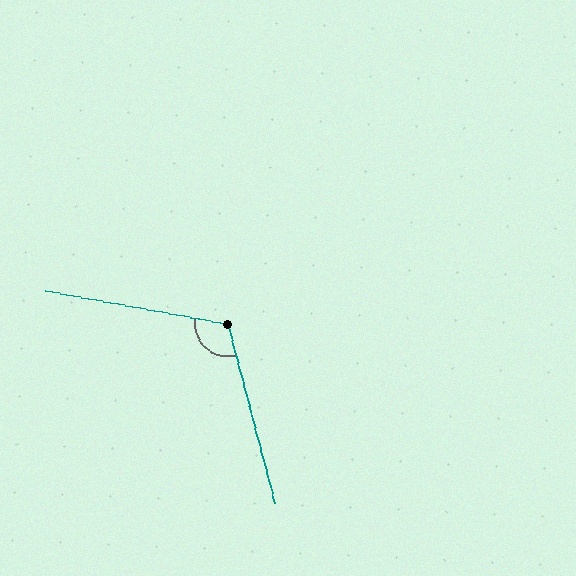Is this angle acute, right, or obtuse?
It is obtuse.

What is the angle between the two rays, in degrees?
Approximately 115 degrees.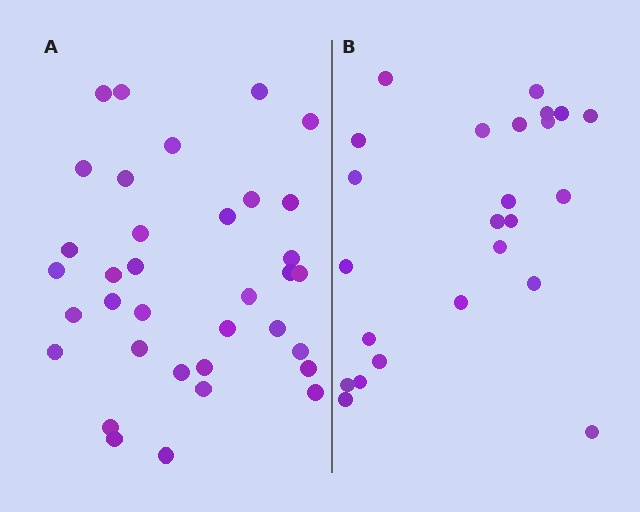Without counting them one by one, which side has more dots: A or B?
Region A (the left region) has more dots.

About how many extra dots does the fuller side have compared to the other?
Region A has roughly 12 or so more dots than region B.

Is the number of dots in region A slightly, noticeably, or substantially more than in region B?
Region A has substantially more. The ratio is roughly 1.5 to 1.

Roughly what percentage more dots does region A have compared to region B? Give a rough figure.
About 45% more.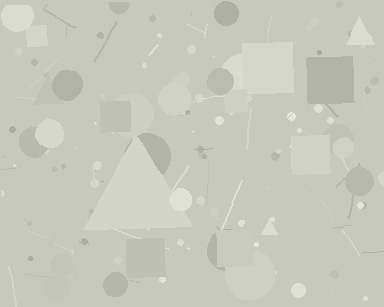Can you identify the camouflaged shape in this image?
The camouflaged shape is a triangle.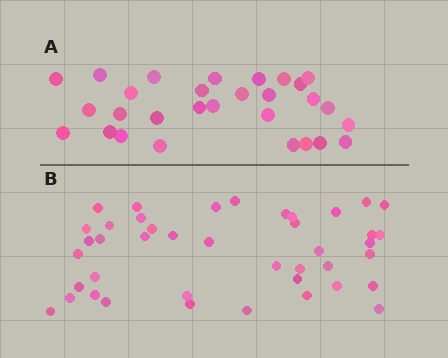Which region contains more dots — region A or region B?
Region B (the bottom region) has more dots.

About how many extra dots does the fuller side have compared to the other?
Region B has approximately 15 more dots than region A.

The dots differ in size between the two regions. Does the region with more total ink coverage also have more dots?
No. Region A has more total ink coverage because its dots are larger, but region B actually contains more individual dots. Total area can be misleading — the number of items is what matters here.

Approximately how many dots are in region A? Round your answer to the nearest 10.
About 30 dots. (The exact count is 29, which rounds to 30.)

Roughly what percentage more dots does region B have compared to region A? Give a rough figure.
About 45% more.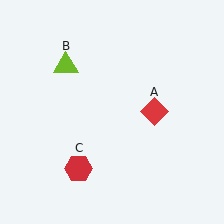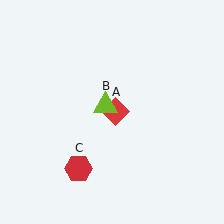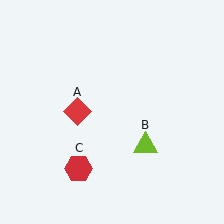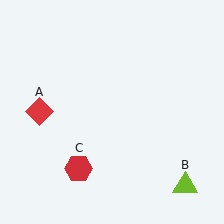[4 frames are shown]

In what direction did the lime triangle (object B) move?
The lime triangle (object B) moved down and to the right.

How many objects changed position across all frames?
2 objects changed position: red diamond (object A), lime triangle (object B).